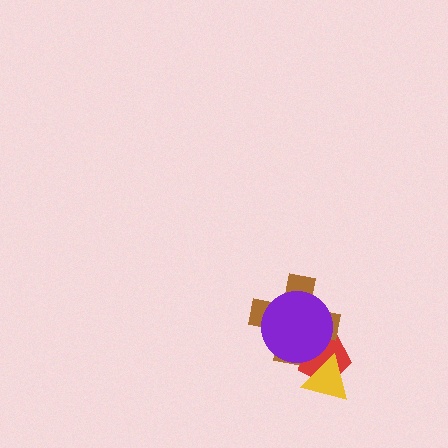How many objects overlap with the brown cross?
2 objects overlap with the brown cross.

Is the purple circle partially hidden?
No, no other shape covers it.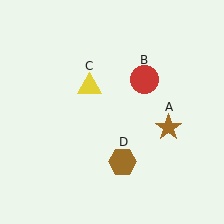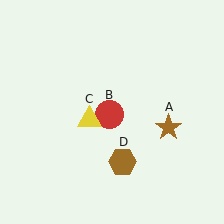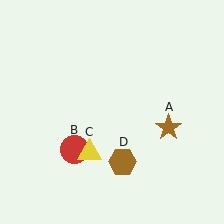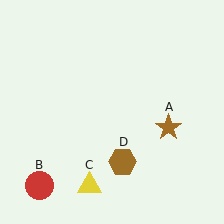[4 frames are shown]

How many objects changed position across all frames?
2 objects changed position: red circle (object B), yellow triangle (object C).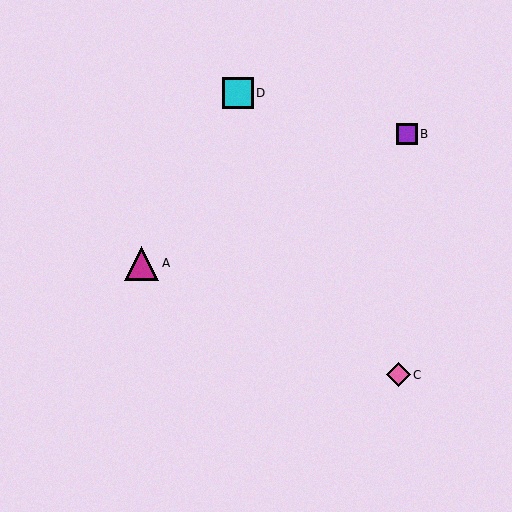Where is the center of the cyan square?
The center of the cyan square is at (238, 93).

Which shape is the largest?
The magenta triangle (labeled A) is the largest.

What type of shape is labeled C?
Shape C is a pink diamond.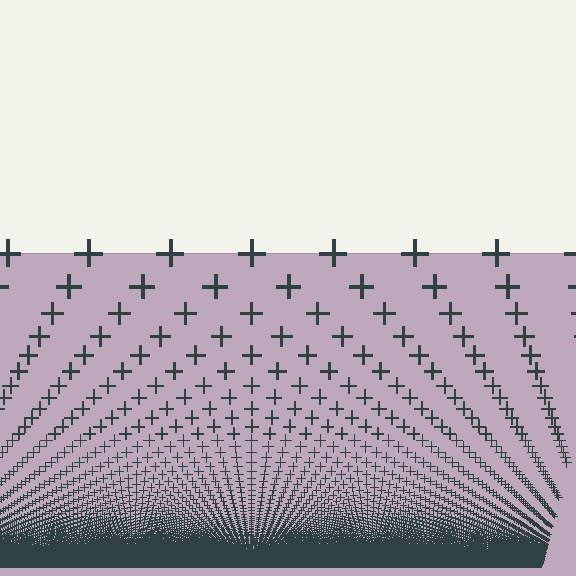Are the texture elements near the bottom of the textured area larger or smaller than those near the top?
Smaller. The gradient is inverted — elements near the bottom are smaller and denser.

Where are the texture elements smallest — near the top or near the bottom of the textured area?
Near the bottom.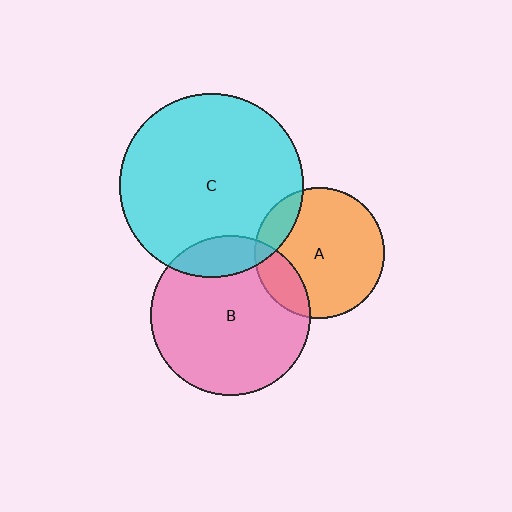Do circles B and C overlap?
Yes.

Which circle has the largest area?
Circle C (cyan).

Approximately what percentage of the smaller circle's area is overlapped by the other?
Approximately 15%.